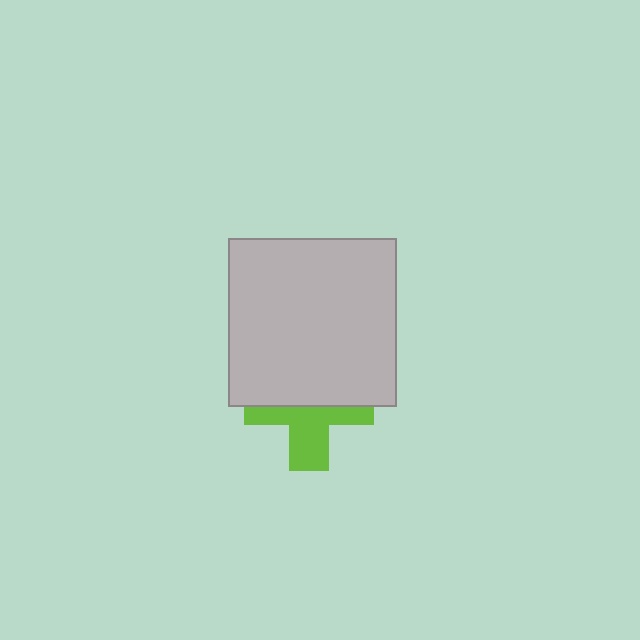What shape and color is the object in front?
The object in front is a light gray square.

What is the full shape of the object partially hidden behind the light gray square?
The partially hidden object is a lime cross.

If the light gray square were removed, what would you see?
You would see the complete lime cross.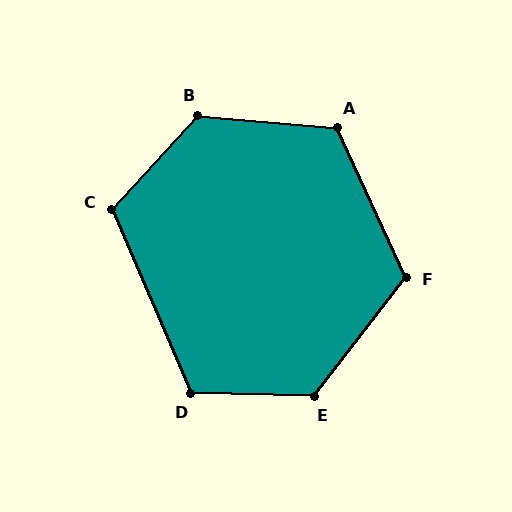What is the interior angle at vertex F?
Approximately 118 degrees (obtuse).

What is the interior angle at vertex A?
Approximately 120 degrees (obtuse).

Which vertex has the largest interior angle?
B, at approximately 128 degrees.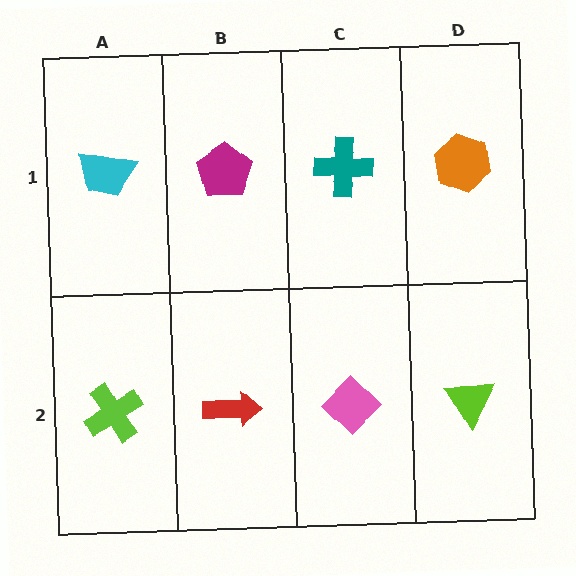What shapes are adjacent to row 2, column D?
An orange hexagon (row 1, column D), a pink diamond (row 2, column C).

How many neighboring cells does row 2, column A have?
2.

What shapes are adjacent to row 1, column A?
A lime cross (row 2, column A), a magenta pentagon (row 1, column B).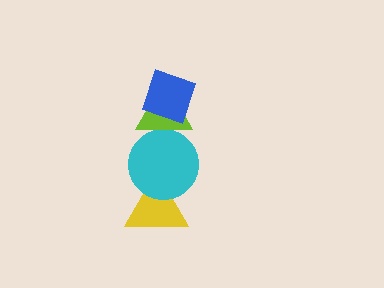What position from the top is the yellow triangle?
The yellow triangle is 4th from the top.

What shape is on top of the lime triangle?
The blue diamond is on top of the lime triangle.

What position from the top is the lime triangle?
The lime triangle is 2nd from the top.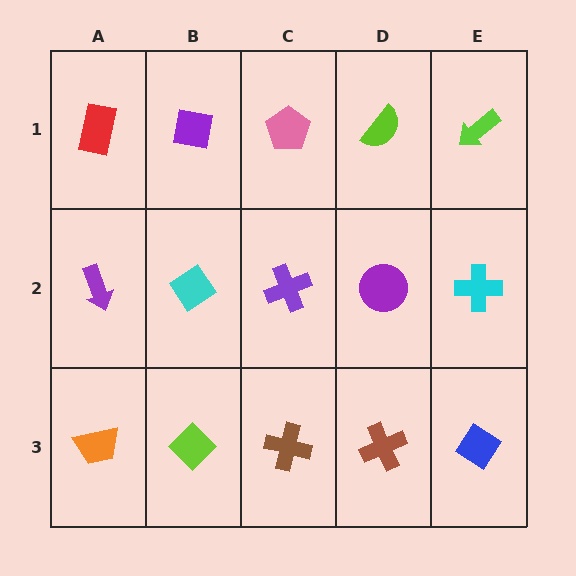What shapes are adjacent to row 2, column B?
A purple square (row 1, column B), a lime diamond (row 3, column B), a purple arrow (row 2, column A), a purple cross (row 2, column C).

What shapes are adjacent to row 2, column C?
A pink pentagon (row 1, column C), a brown cross (row 3, column C), a cyan diamond (row 2, column B), a purple circle (row 2, column D).